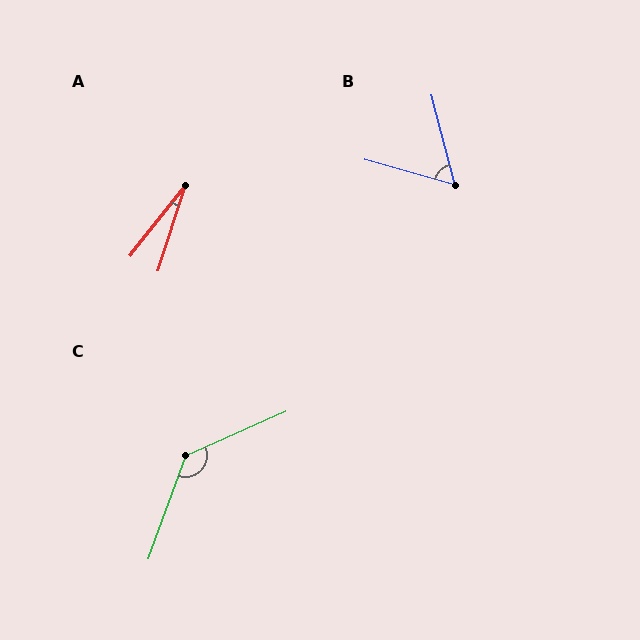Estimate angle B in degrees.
Approximately 60 degrees.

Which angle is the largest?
C, at approximately 134 degrees.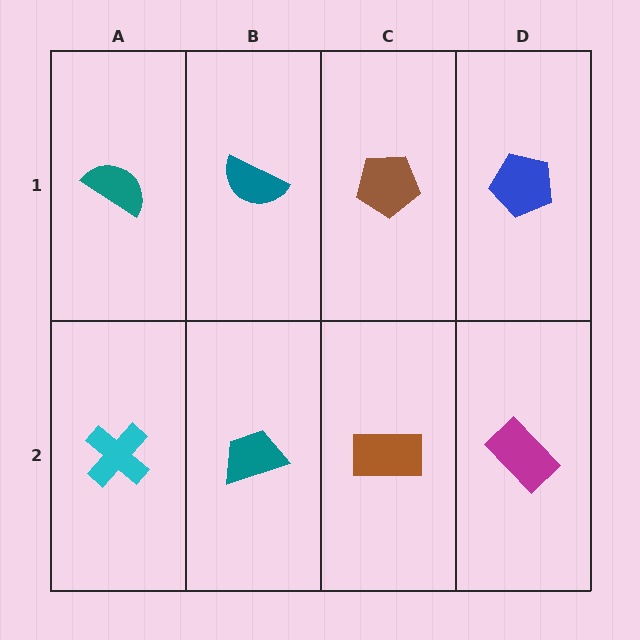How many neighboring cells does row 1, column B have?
3.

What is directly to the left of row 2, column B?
A cyan cross.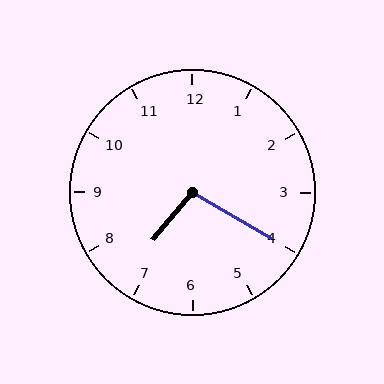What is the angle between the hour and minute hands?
Approximately 100 degrees.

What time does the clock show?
7:20.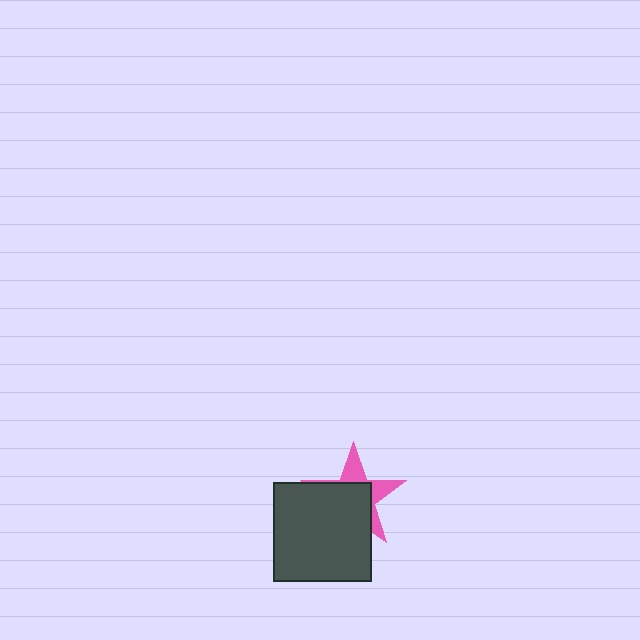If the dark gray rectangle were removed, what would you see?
You would see the complete pink star.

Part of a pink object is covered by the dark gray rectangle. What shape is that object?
It is a star.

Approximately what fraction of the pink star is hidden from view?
Roughly 61% of the pink star is hidden behind the dark gray rectangle.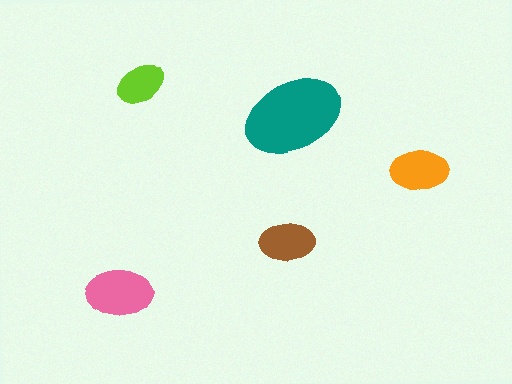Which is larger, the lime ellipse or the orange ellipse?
The orange one.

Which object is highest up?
The lime ellipse is topmost.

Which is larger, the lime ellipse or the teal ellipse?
The teal one.